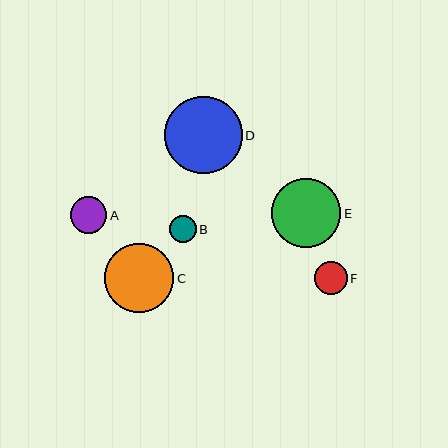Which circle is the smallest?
Circle B is the smallest with a size of approximately 27 pixels.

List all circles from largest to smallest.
From largest to smallest: D, C, E, A, F, B.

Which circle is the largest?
Circle D is the largest with a size of approximately 77 pixels.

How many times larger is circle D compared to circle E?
Circle D is approximately 1.1 times the size of circle E.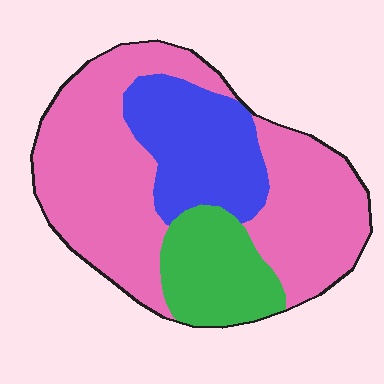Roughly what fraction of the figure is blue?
Blue takes up about one quarter (1/4) of the figure.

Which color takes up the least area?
Green, at roughly 15%.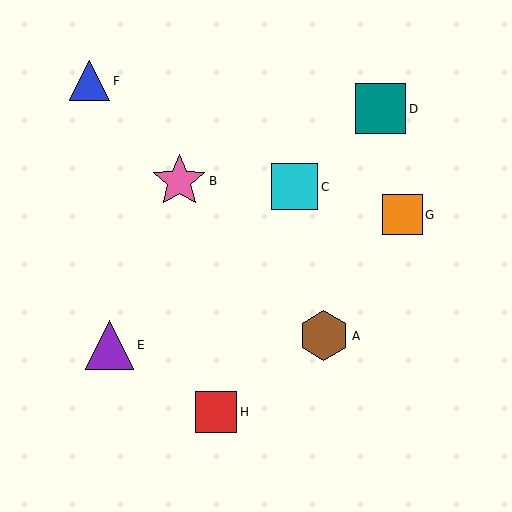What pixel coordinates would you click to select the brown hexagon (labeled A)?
Click at (324, 336) to select the brown hexagon A.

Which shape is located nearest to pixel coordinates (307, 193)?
The cyan square (labeled C) at (295, 187) is nearest to that location.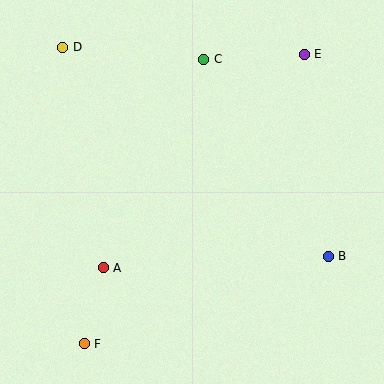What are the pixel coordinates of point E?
Point E is at (304, 54).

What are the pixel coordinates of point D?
Point D is at (63, 47).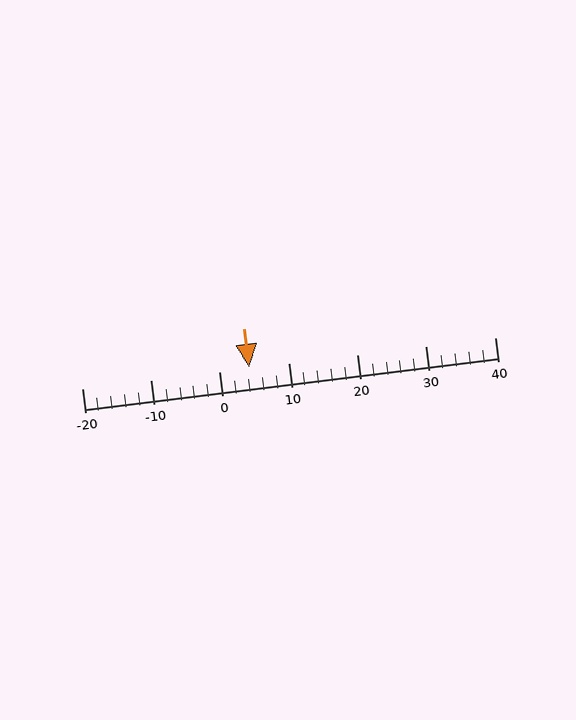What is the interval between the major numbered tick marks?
The major tick marks are spaced 10 units apart.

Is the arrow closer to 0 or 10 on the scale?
The arrow is closer to 0.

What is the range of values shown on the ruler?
The ruler shows values from -20 to 40.